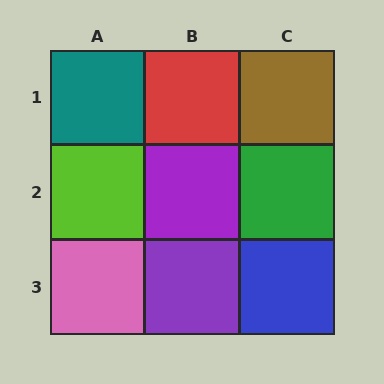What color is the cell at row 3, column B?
Purple.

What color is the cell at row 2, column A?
Lime.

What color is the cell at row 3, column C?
Blue.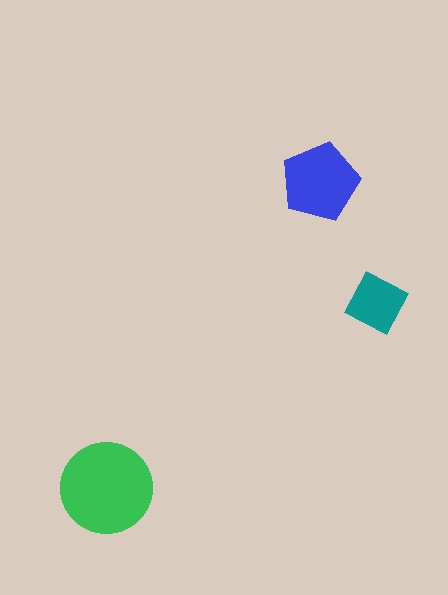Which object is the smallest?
The teal diamond.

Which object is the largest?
The green circle.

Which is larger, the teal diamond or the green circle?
The green circle.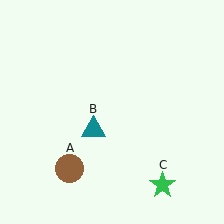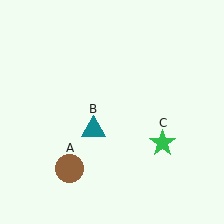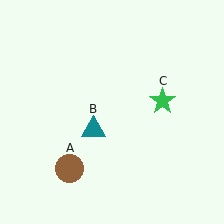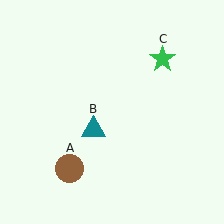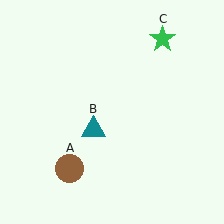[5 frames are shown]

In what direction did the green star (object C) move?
The green star (object C) moved up.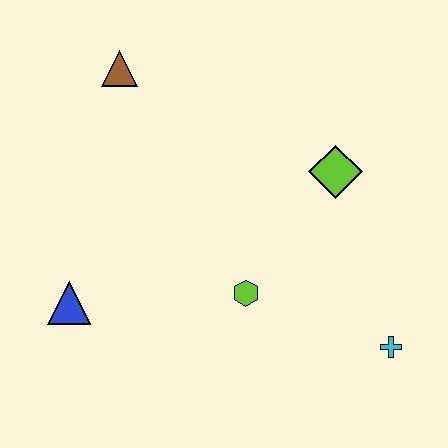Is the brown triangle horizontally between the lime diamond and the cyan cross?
No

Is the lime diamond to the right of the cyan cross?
No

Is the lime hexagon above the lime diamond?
No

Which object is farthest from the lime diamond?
The blue triangle is farthest from the lime diamond.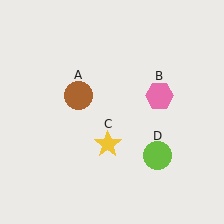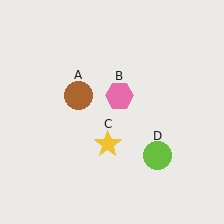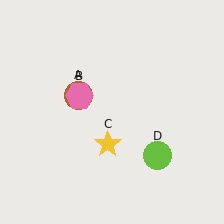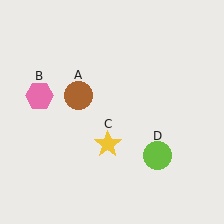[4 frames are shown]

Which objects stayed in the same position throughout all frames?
Brown circle (object A) and yellow star (object C) and lime circle (object D) remained stationary.